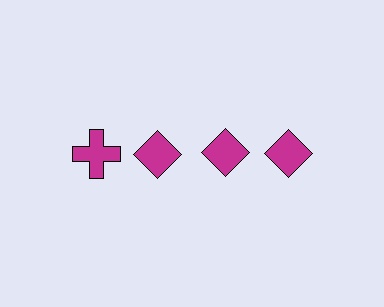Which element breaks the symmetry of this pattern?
The magenta cross in the top row, leftmost column breaks the symmetry. All other shapes are magenta diamonds.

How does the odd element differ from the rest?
It has a different shape: cross instead of diamond.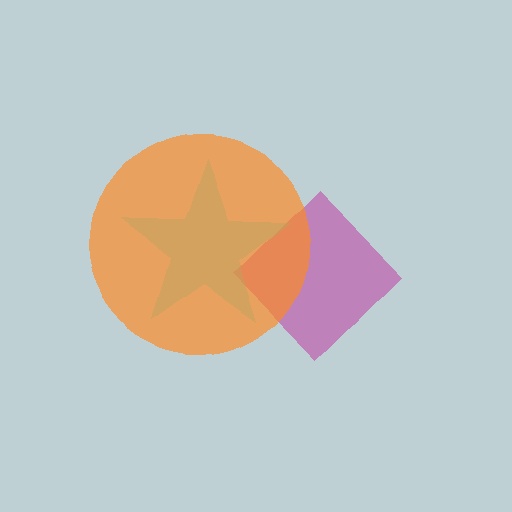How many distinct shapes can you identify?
There are 3 distinct shapes: a magenta diamond, a cyan star, an orange circle.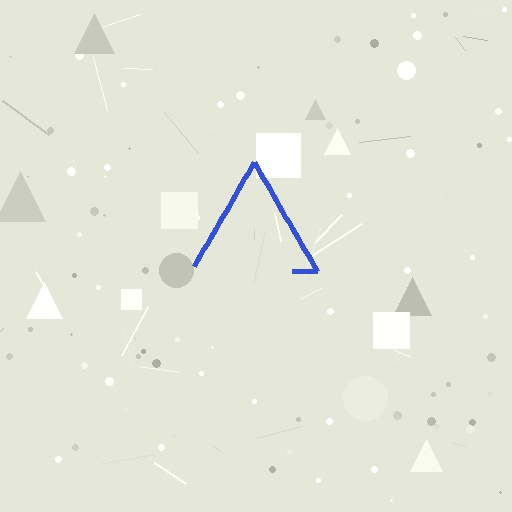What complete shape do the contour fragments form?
The contour fragments form a triangle.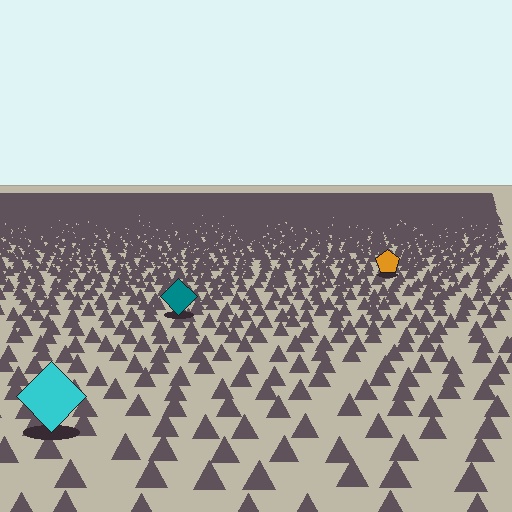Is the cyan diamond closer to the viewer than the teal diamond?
Yes. The cyan diamond is closer — you can tell from the texture gradient: the ground texture is coarser near it.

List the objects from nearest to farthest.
From nearest to farthest: the cyan diamond, the teal diamond, the orange pentagon.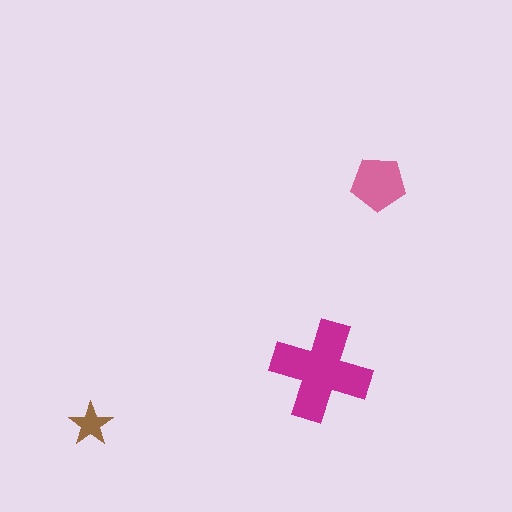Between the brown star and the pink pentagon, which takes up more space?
The pink pentagon.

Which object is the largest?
The magenta cross.